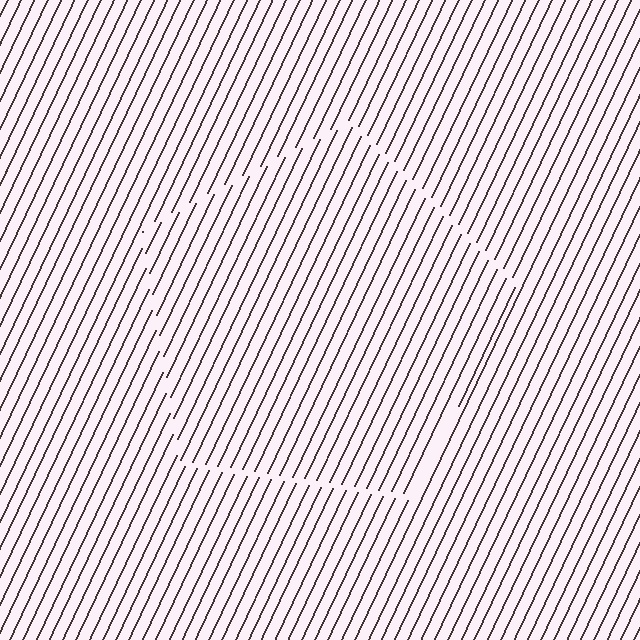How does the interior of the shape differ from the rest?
The interior of the shape contains the same grating, shifted by half a period — the contour is defined by the phase discontinuity where line-ends from the inner and outer gratings abut.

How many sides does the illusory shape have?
5 sides — the line-ends trace a pentagon.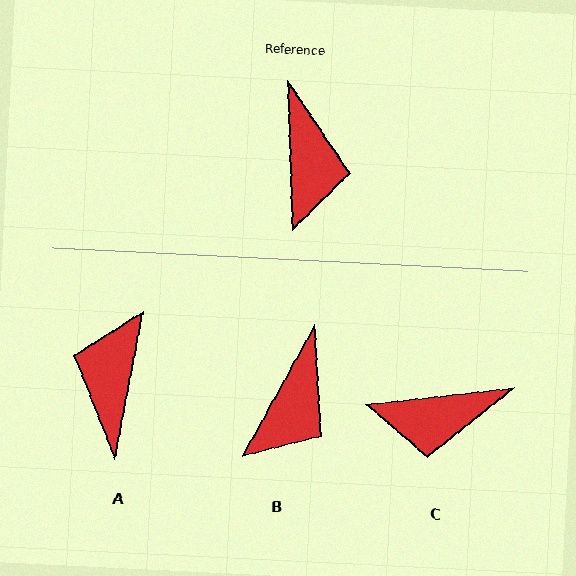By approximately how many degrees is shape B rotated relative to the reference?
Approximately 30 degrees clockwise.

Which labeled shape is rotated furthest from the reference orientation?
A, about 167 degrees away.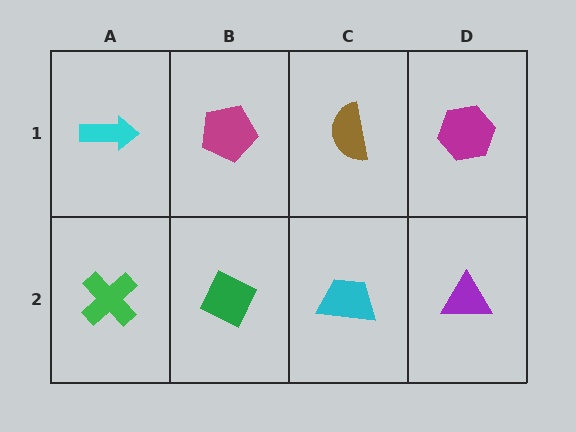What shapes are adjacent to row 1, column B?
A green diamond (row 2, column B), a cyan arrow (row 1, column A), a brown semicircle (row 1, column C).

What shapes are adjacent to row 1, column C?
A cyan trapezoid (row 2, column C), a magenta pentagon (row 1, column B), a magenta hexagon (row 1, column D).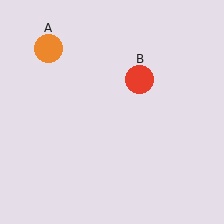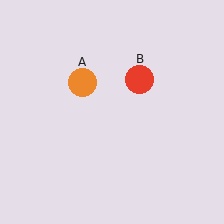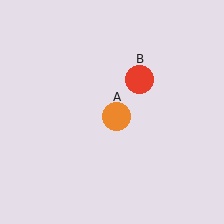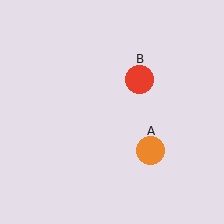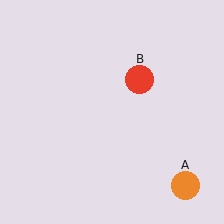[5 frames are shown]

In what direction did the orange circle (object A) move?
The orange circle (object A) moved down and to the right.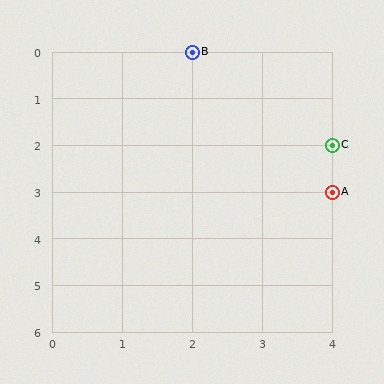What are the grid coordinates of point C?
Point C is at grid coordinates (4, 2).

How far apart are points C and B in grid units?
Points C and B are 2 columns and 2 rows apart (about 2.8 grid units diagonally).